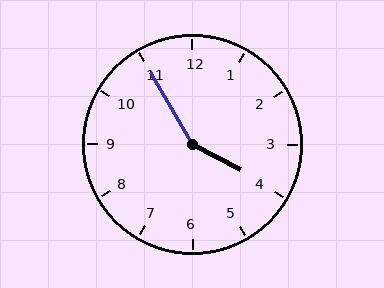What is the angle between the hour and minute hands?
Approximately 148 degrees.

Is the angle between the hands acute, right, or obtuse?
It is obtuse.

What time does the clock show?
3:55.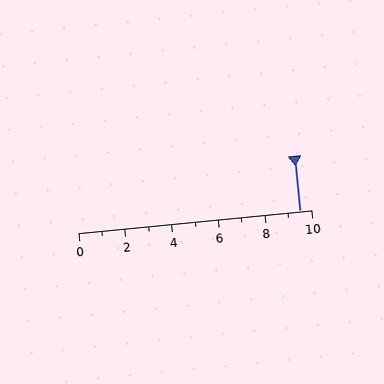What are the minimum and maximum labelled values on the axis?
The axis runs from 0 to 10.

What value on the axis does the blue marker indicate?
The marker indicates approximately 9.5.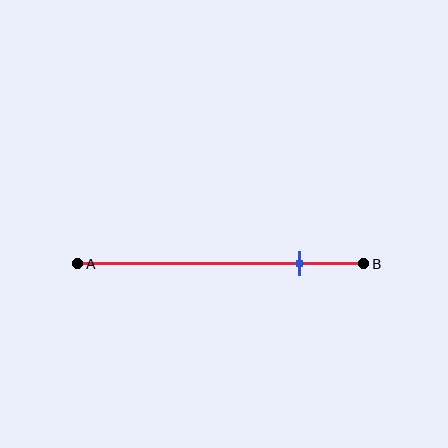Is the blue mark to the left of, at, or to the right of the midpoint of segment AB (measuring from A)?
The blue mark is to the right of the midpoint of segment AB.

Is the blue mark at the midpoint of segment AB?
No, the mark is at about 80% from A, not at the 50% midpoint.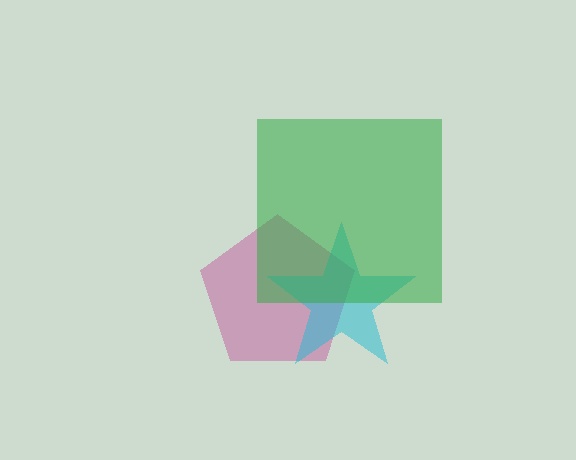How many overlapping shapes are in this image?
There are 3 overlapping shapes in the image.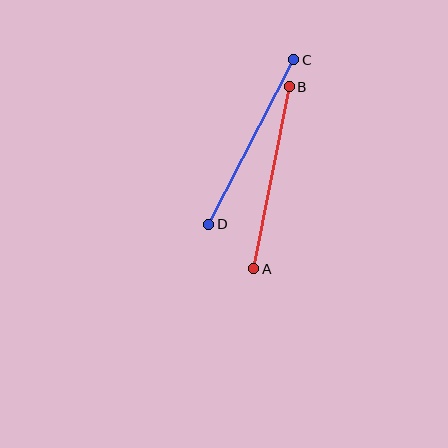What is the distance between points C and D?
The distance is approximately 185 pixels.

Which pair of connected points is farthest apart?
Points A and B are farthest apart.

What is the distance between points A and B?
The distance is approximately 185 pixels.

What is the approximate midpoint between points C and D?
The midpoint is at approximately (251, 142) pixels.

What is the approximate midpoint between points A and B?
The midpoint is at approximately (272, 178) pixels.